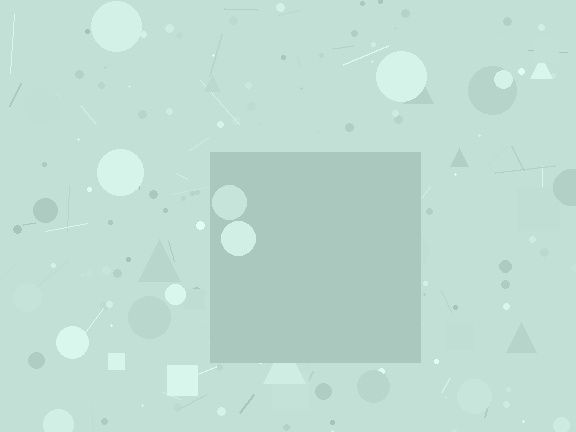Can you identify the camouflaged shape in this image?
The camouflaged shape is a square.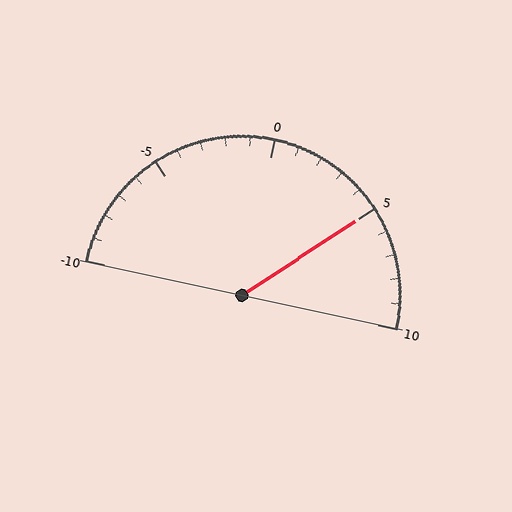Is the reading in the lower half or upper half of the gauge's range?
The reading is in the upper half of the range (-10 to 10).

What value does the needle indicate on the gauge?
The needle indicates approximately 5.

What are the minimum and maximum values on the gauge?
The gauge ranges from -10 to 10.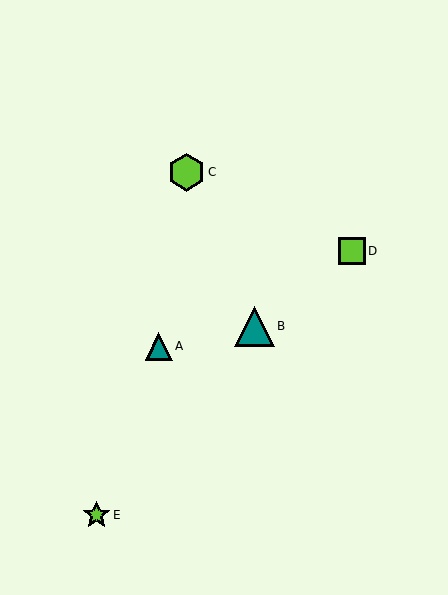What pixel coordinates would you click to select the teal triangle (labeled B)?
Click at (254, 326) to select the teal triangle B.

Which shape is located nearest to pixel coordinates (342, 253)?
The lime square (labeled D) at (352, 251) is nearest to that location.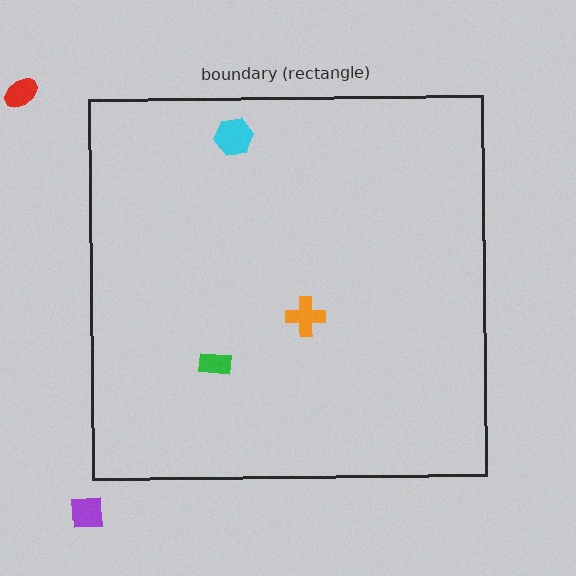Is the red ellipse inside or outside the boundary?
Outside.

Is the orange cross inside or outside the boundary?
Inside.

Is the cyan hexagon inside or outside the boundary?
Inside.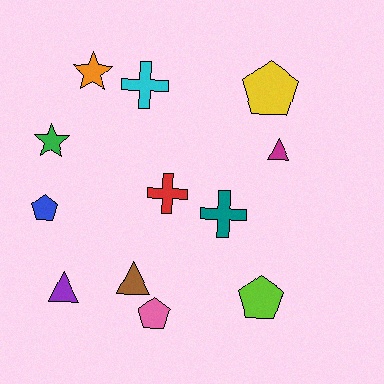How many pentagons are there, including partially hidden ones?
There are 4 pentagons.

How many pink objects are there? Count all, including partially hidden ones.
There is 1 pink object.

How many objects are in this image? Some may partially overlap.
There are 12 objects.